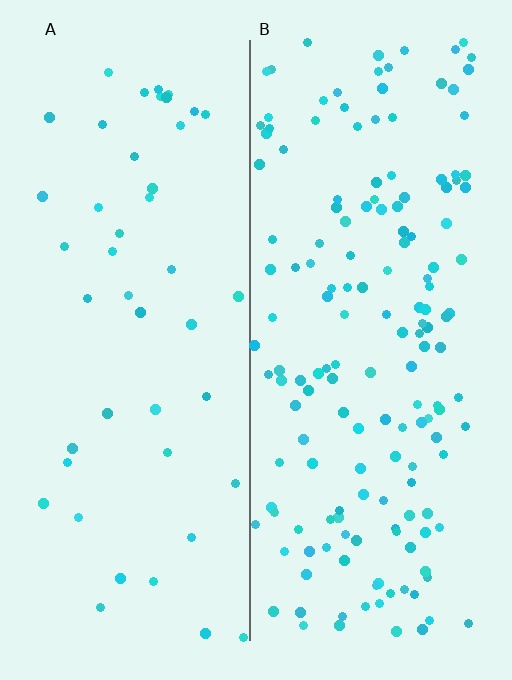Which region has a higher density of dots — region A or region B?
B (the right).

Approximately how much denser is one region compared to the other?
Approximately 3.5× — region B over region A.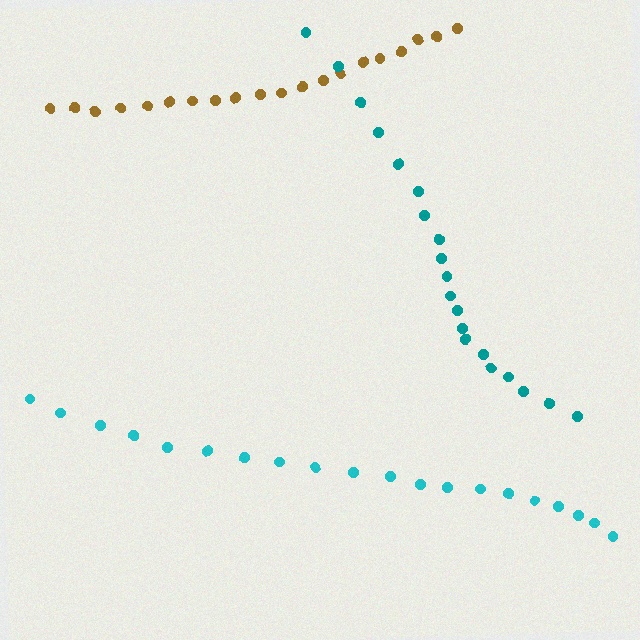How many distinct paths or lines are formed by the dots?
There are 3 distinct paths.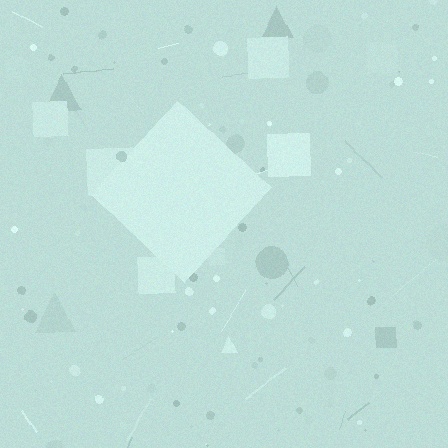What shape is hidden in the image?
A diamond is hidden in the image.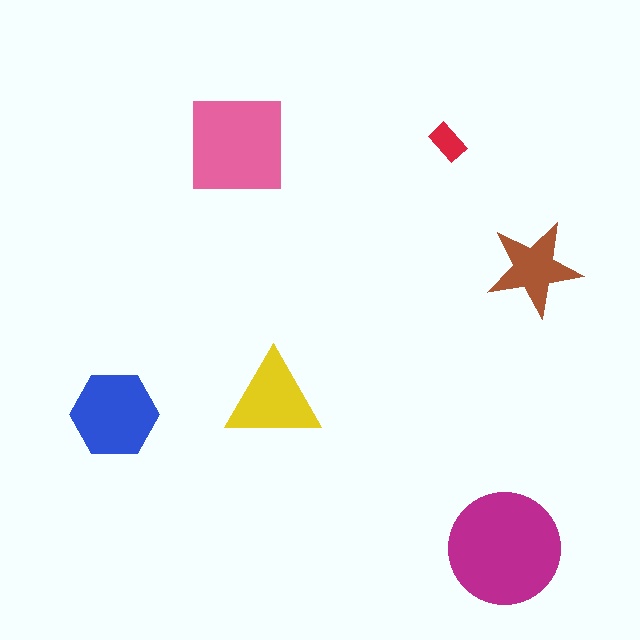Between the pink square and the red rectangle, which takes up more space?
The pink square.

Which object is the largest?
The magenta circle.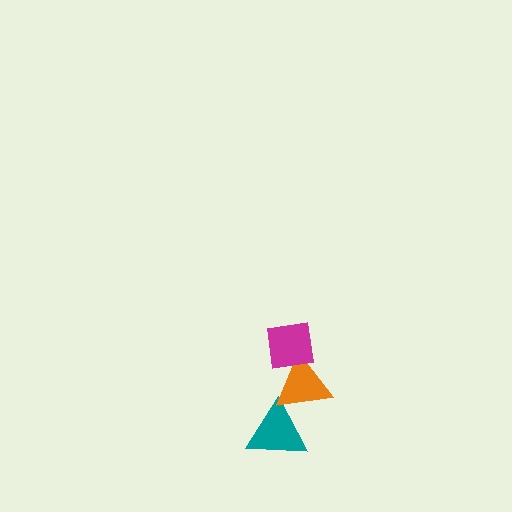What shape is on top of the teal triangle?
The orange triangle is on top of the teal triangle.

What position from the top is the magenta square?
The magenta square is 1st from the top.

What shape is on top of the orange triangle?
The magenta square is on top of the orange triangle.